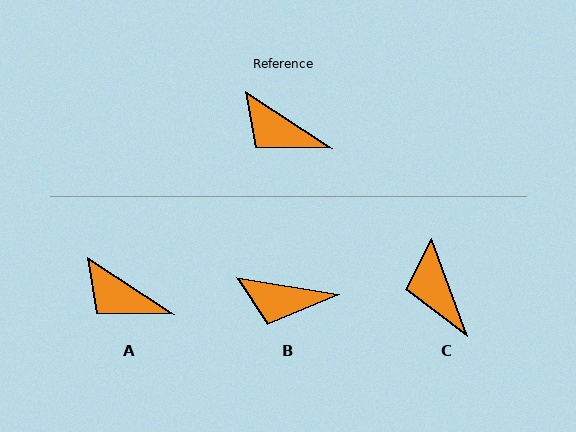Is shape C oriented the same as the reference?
No, it is off by about 37 degrees.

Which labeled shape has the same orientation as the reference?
A.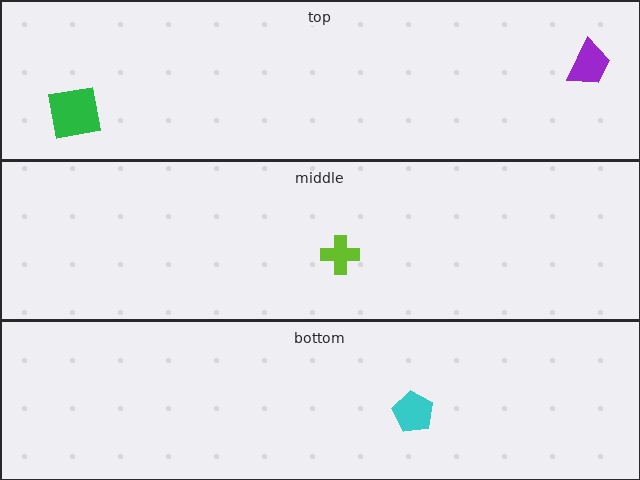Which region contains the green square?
The top region.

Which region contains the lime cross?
The middle region.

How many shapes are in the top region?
2.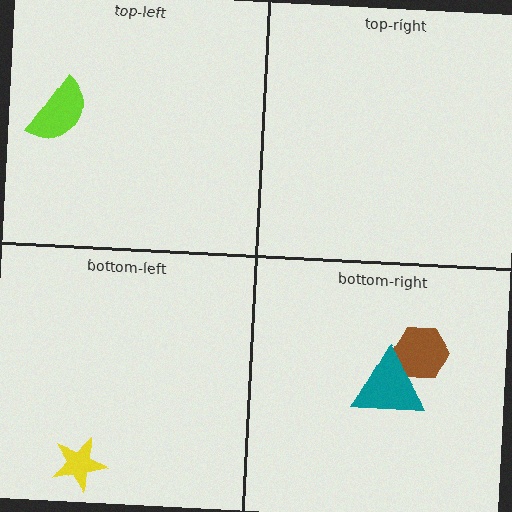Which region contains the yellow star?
The bottom-left region.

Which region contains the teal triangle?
The bottom-right region.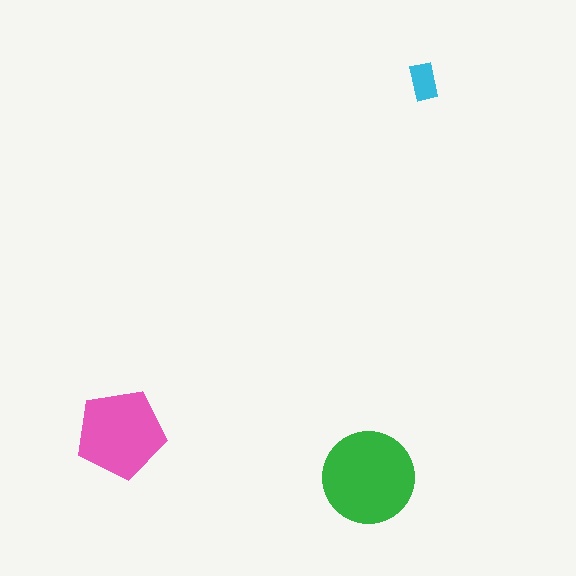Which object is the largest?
The green circle.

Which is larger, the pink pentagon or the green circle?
The green circle.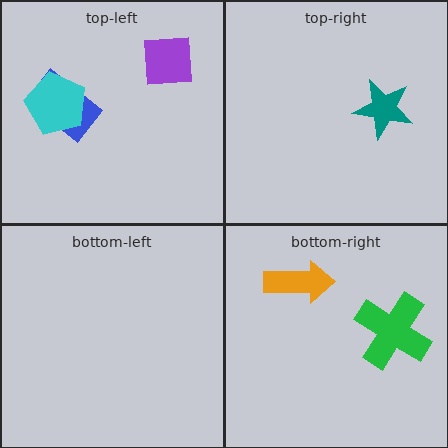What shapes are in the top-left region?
The blue rectangle, the cyan pentagon, the purple square.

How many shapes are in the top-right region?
1.